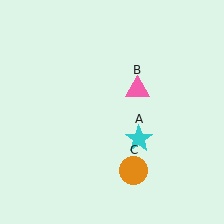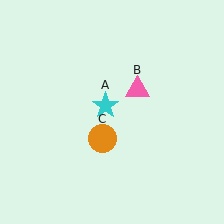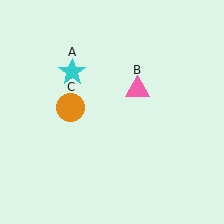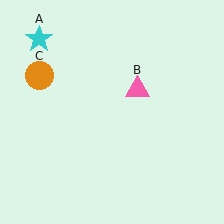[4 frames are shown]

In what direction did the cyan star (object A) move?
The cyan star (object A) moved up and to the left.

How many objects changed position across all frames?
2 objects changed position: cyan star (object A), orange circle (object C).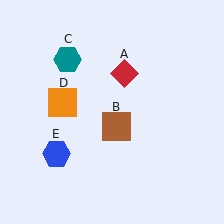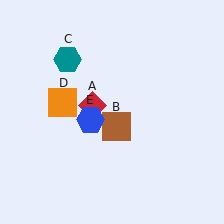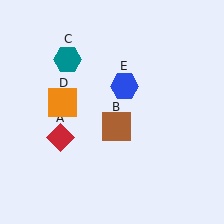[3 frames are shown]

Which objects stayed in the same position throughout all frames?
Brown square (object B) and teal hexagon (object C) and orange square (object D) remained stationary.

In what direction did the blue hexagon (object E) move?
The blue hexagon (object E) moved up and to the right.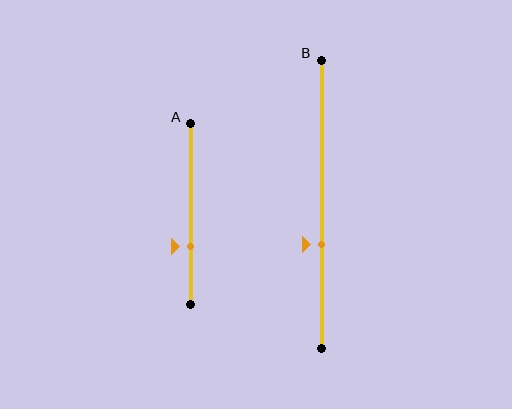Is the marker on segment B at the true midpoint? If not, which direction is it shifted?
No, the marker on segment B is shifted downward by about 14% of the segment length.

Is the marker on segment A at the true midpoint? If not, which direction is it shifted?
No, the marker on segment A is shifted downward by about 18% of the segment length.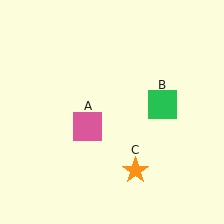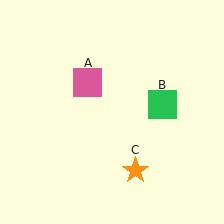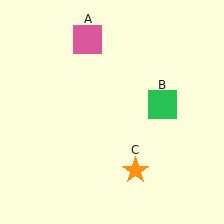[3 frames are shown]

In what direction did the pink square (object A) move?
The pink square (object A) moved up.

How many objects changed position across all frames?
1 object changed position: pink square (object A).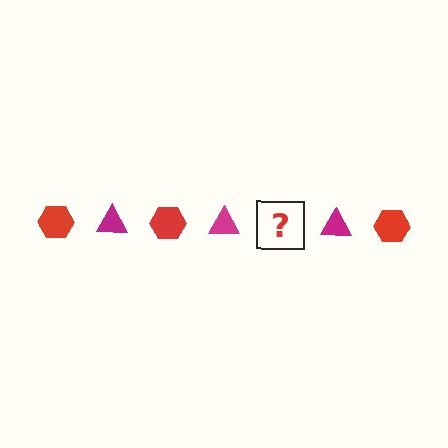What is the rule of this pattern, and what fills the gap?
The rule is that the pattern alternates between red hexagon and magenta triangle. The gap should be filled with a red hexagon.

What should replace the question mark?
The question mark should be replaced with a red hexagon.